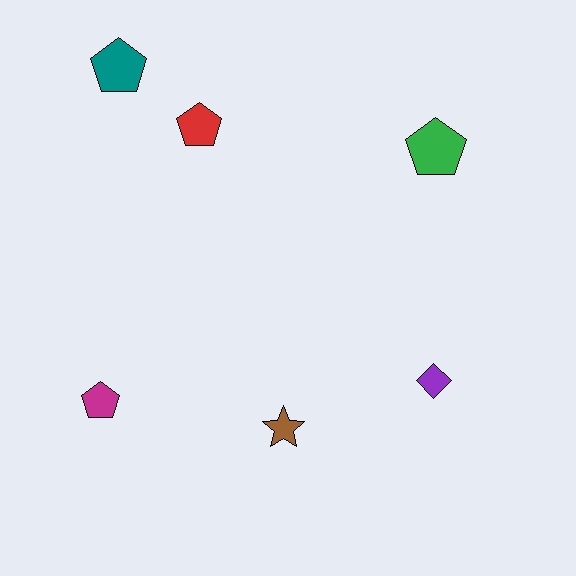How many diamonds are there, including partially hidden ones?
There is 1 diamond.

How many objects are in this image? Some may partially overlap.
There are 6 objects.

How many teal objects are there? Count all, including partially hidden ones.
There is 1 teal object.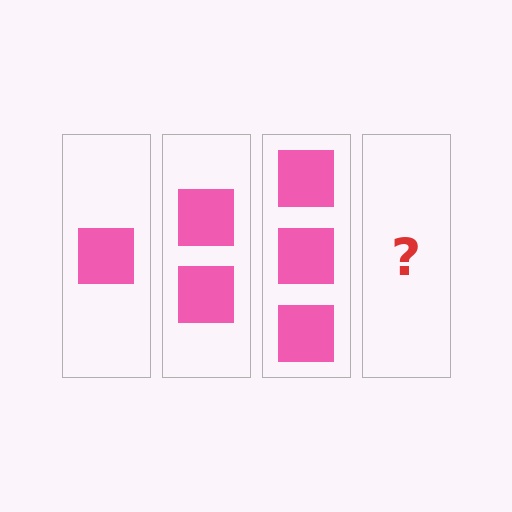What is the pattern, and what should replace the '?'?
The pattern is that each step adds one more square. The '?' should be 4 squares.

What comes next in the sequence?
The next element should be 4 squares.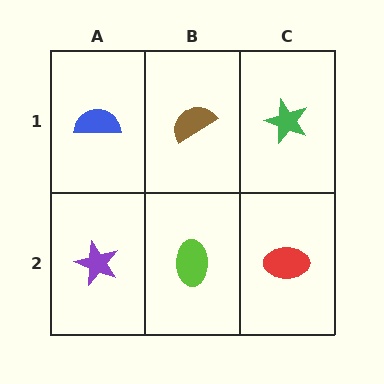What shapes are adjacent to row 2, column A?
A blue semicircle (row 1, column A), a lime ellipse (row 2, column B).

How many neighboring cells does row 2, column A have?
2.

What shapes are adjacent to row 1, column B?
A lime ellipse (row 2, column B), a blue semicircle (row 1, column A), a green star (row 1, column C).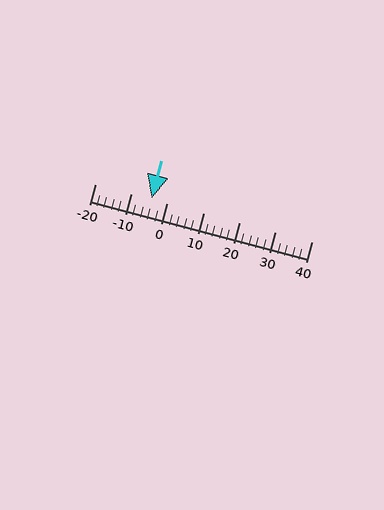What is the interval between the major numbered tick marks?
The major tick marks are spaced 10 units apart.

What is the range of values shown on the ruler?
The ruler shows values from -20 to 40.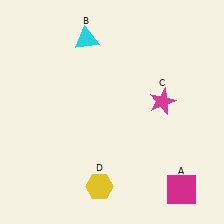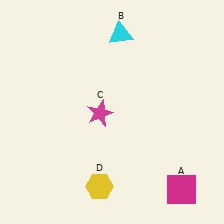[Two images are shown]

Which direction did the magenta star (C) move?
The magenta star (C) moved left.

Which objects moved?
The objects that moved are: the cyan triangle (B), the magenta star (C).